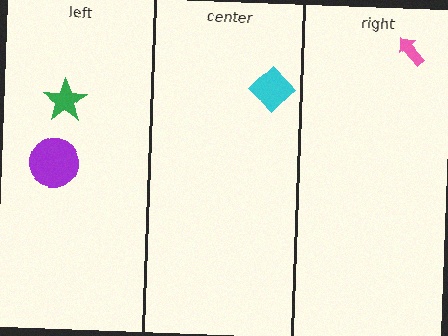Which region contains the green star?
The left region.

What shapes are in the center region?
The cyan diamond.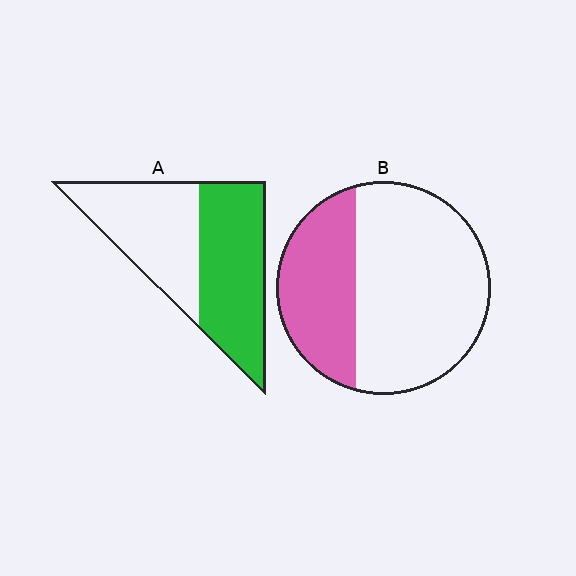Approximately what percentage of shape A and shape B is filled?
A is approximately 50% and B is approximately 35%.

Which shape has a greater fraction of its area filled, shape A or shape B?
Shape A.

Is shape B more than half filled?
No.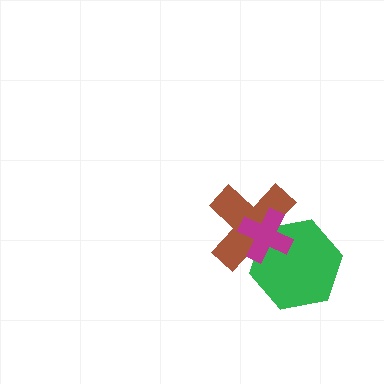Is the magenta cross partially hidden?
No, no other shape covers it.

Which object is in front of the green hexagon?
The magenta cross is in front of the green hexagon.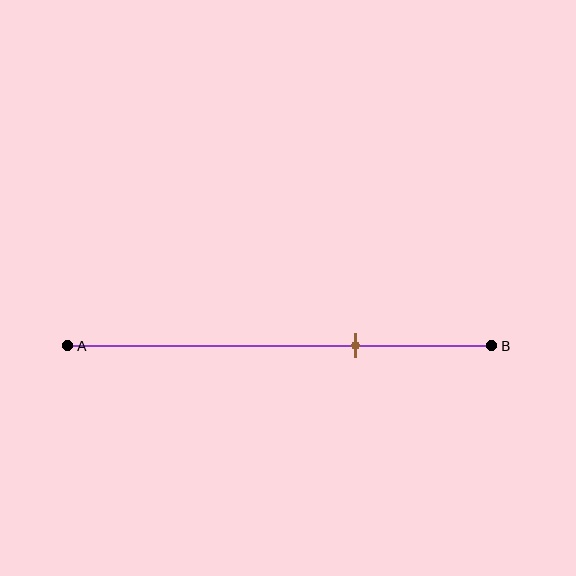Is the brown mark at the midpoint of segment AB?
No, the mark is at about 70% from A, not at the 50% midpoint.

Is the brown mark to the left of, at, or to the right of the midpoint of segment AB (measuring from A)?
The brown mark is to the right of the midpoint of segment AB.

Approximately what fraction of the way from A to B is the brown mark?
The brown mark is approximately 70% of the way from A to B.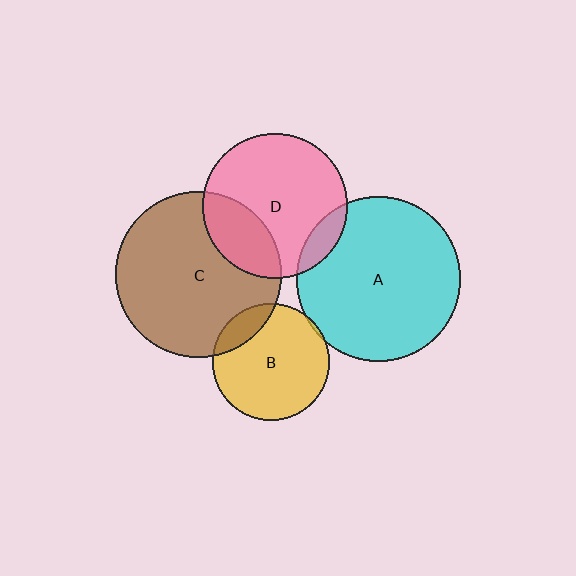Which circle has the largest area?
Circle C (brown).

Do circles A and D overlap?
Yes.